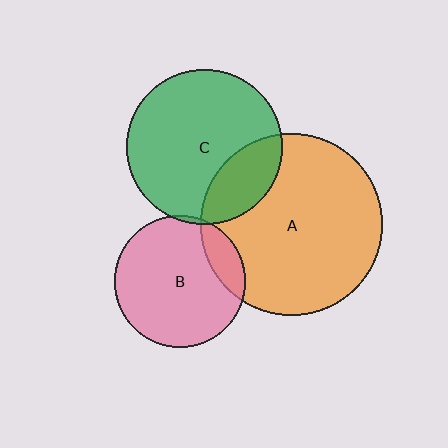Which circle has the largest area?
Circle A (orange).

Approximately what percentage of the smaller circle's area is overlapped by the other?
Approximately 5%.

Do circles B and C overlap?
Yes.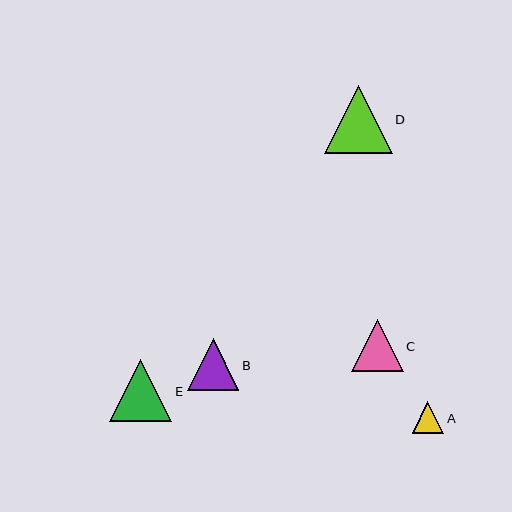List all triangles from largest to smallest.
From largest to smallest: D, E, C, B, A.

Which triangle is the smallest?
Triangle A is the smallest with a size of approximately 31 pixels.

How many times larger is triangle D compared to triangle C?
Triangle D is approximately 1.3 times the size of triangle C.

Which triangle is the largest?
Triangle D is the largest with a size of approximately 68 pixels.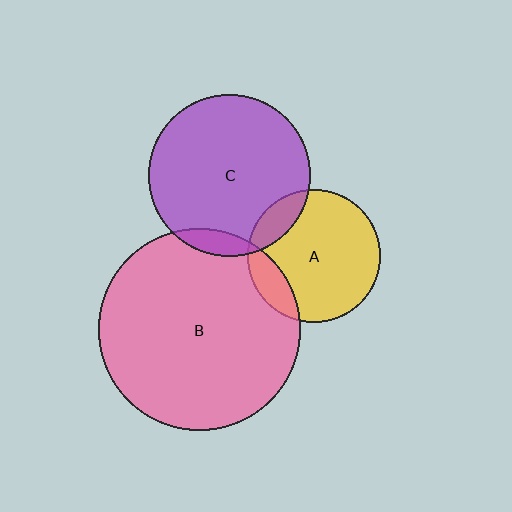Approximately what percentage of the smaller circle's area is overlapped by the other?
Approximately 15%.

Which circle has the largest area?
Circle B (pink).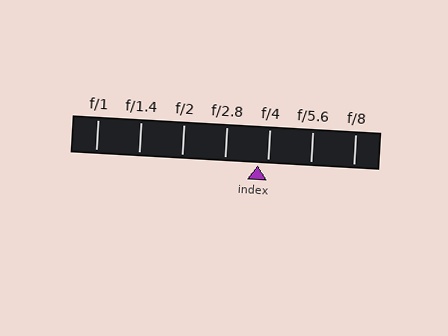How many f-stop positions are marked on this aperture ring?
There are 7 f-stop positions marked.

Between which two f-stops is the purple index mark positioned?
The index mark is between f/2.8 and f/4.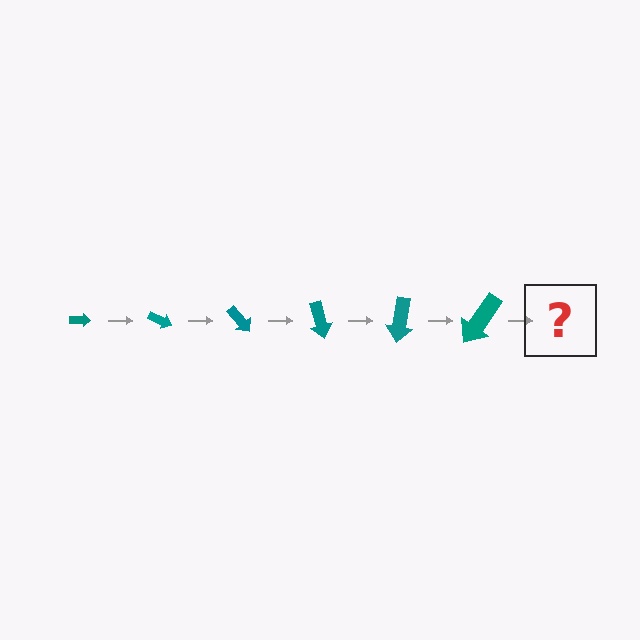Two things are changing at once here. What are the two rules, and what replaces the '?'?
The two rules are that the arrow grows larger each step and it rotates 25 degrees each step. The '?' should be an arrow, larger than the previous one and rotated 150 degrees from the start.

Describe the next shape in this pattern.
It should be an arrow, larger than the previous one and rotated 150 degrees from the start.